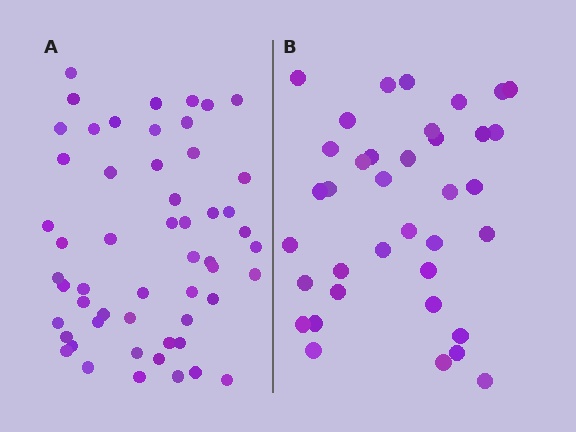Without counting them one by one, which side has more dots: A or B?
Region A (the left region) has more dots.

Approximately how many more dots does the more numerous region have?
Region A has approximately 15 more dots than region B.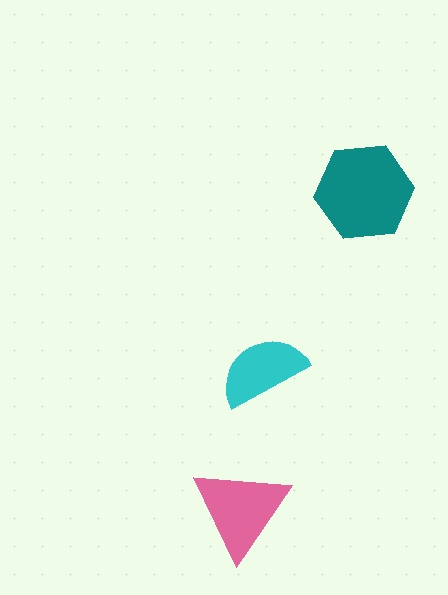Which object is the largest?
The teal hexagon.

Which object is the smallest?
The cyan semicircle.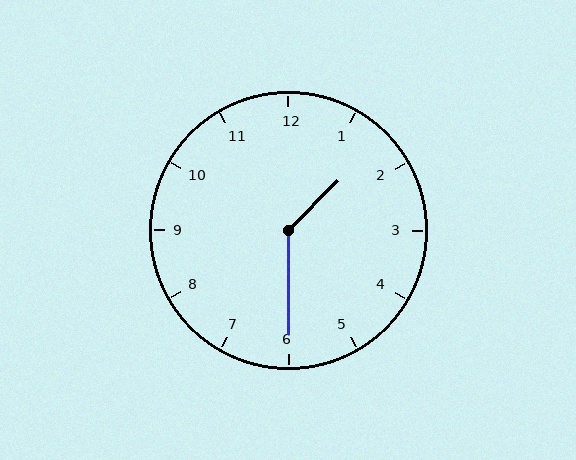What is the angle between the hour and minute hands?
Approximately 135 degrees.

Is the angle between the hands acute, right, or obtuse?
It is obtuse.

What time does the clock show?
1:30.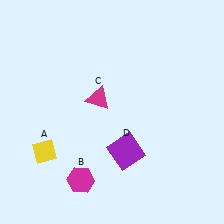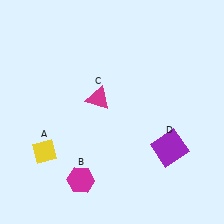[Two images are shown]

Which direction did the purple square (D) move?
The purple square (D) moved right.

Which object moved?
The purple square (D) moved right.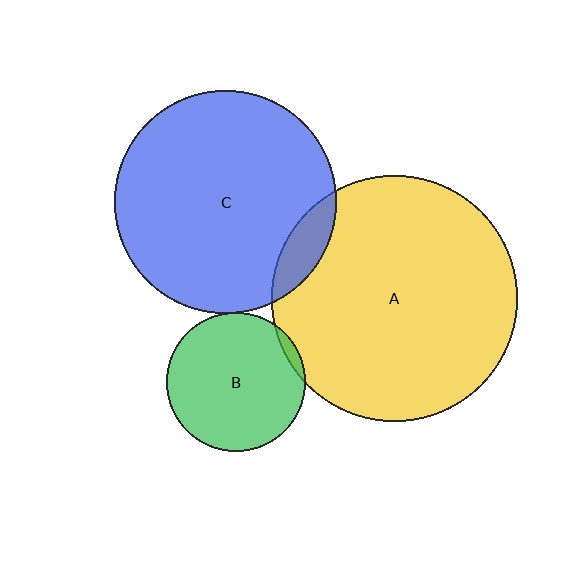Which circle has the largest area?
Circle A (yellow).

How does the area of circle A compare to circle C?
Approximately 1.2 times.